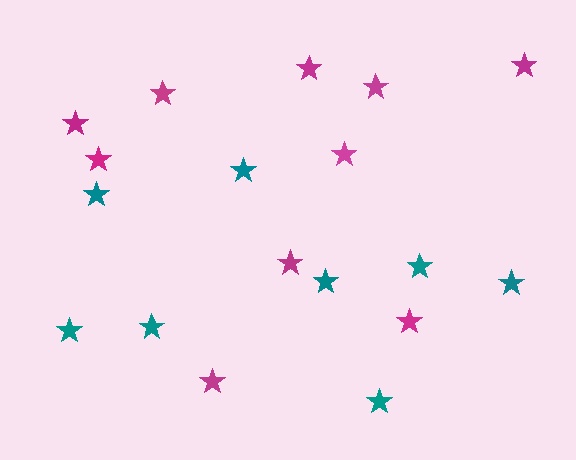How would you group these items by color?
There are 2 groups: one group of magenta stars (10) and one group of teal stars (8).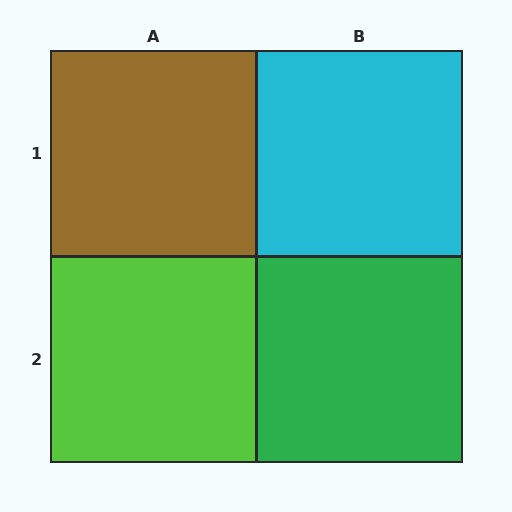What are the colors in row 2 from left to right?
Lime, green.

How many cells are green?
1 cell is green.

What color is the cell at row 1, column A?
Brown.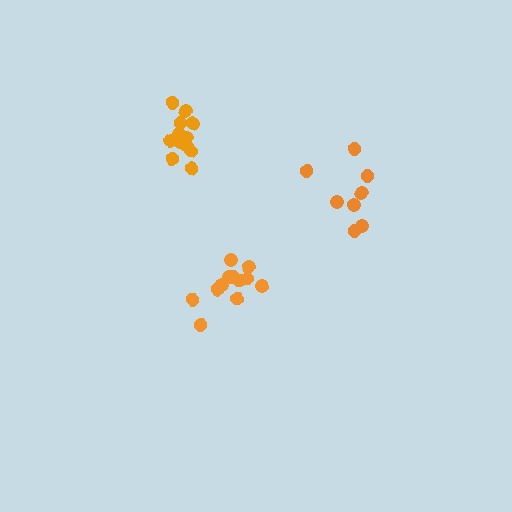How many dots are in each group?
Group 1: 8 dots, Group 2: 12 dots, Group 3: 12 dots (32 total).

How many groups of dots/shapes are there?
There are 3 groups.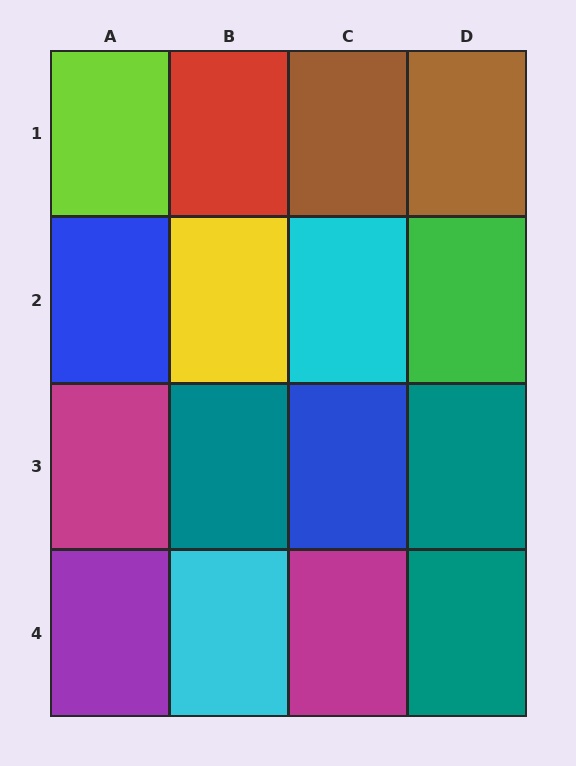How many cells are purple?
1 cell is purple.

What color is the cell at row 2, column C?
Cyan.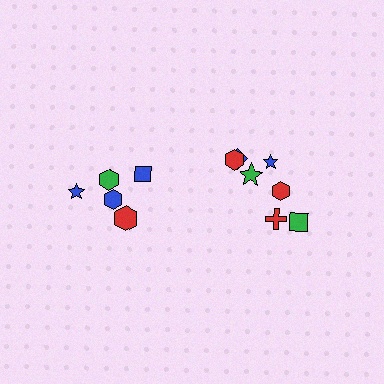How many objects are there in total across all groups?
There are 12 objects.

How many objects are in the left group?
There are 5 objects.